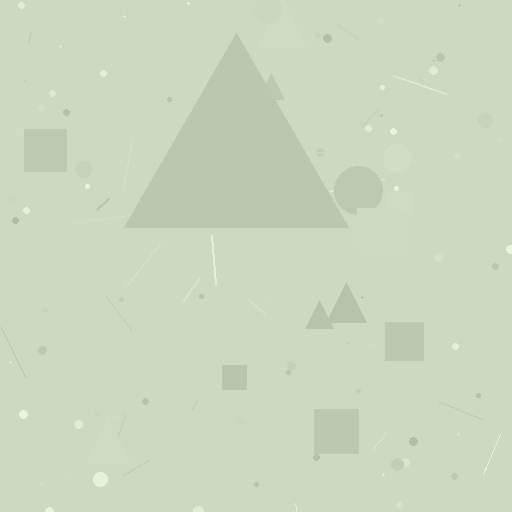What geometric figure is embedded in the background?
A triangle is embedded in the background.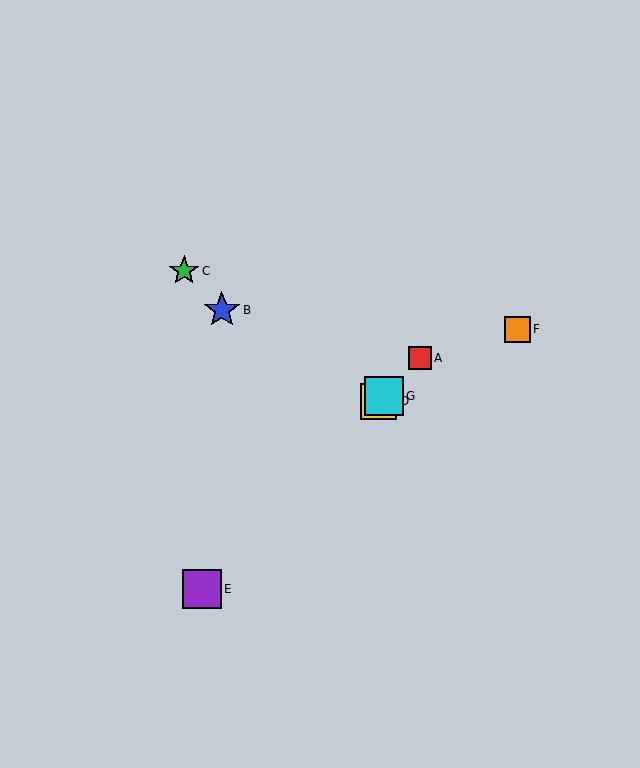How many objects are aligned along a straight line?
4 objects (A, D, E, G) are aligned along a straight line.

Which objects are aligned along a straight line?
Objects A, D, E, G are aligned along a straight line.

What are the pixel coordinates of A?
Object A is at (420, 358).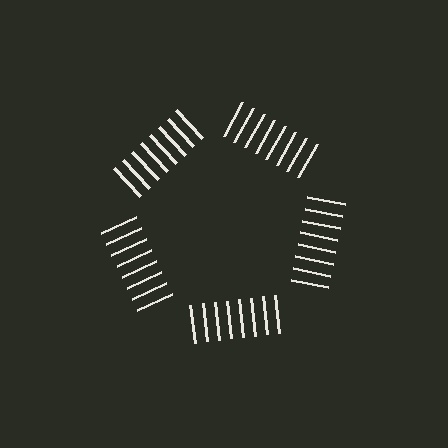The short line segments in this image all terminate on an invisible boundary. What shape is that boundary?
An illusory pentagon — the line segments terminate on its edges but no continuous stroke is drawn.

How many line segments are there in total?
40 — 8 along each of the 5 edges.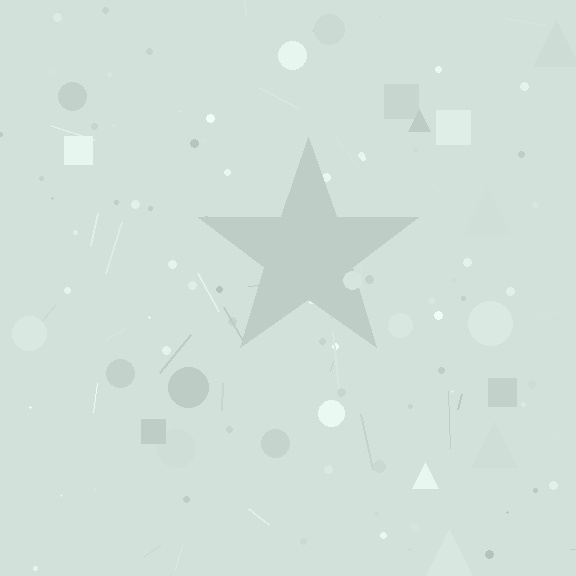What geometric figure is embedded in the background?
A star is embedded in the background.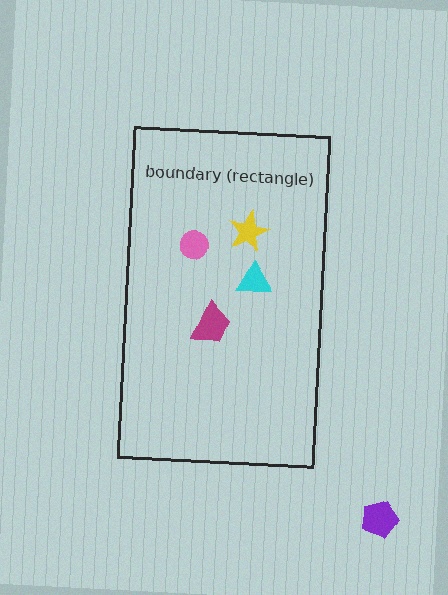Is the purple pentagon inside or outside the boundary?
Outside.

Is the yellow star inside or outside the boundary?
Inside.